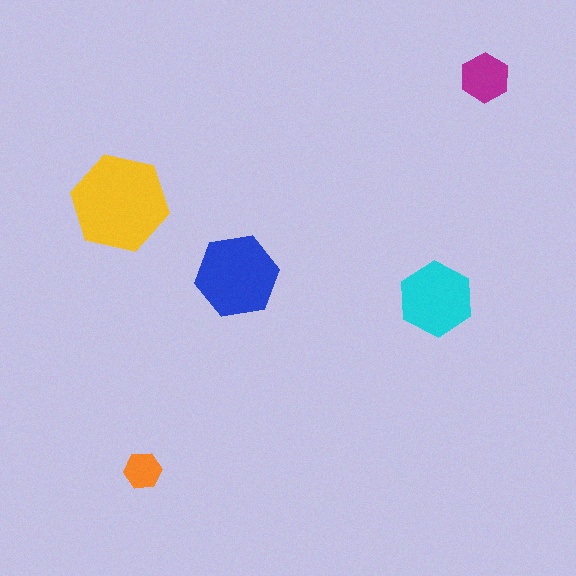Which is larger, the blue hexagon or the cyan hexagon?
The blue one.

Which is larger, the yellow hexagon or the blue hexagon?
The yellow one.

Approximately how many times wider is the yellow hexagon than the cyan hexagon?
About 1.5 times wider.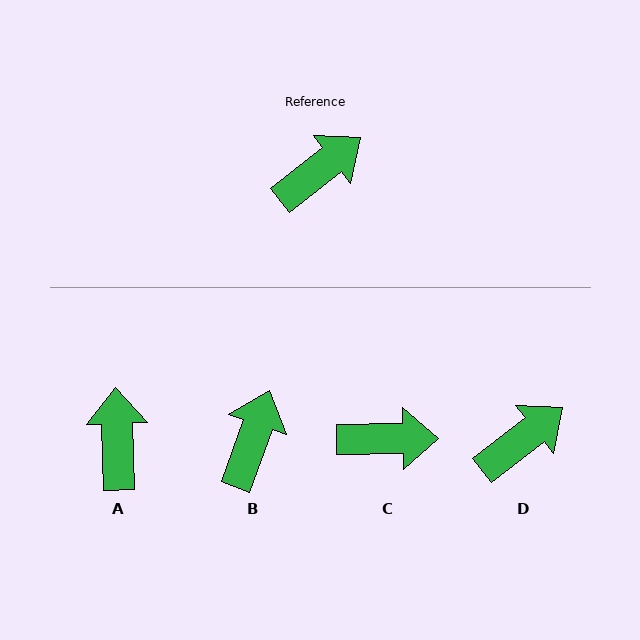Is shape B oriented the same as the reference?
No, it is off by about 32 degrees.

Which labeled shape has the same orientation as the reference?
D.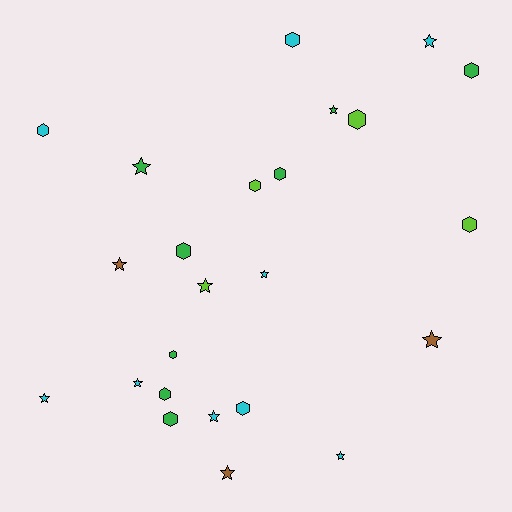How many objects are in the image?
There are 24 objects.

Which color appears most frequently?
Cyan, with 9 objects.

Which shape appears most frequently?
Star, with 12 objects.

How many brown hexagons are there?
There are no brown hexagons.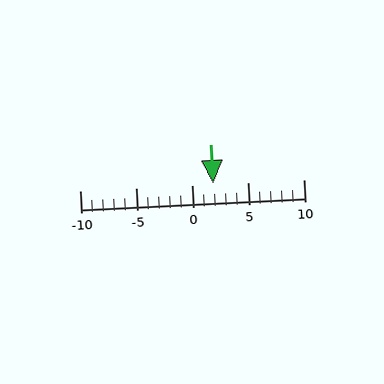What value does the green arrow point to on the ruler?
The green arrow points to approximately 2.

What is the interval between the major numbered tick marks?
The major tick marks are spaced 5 units apart.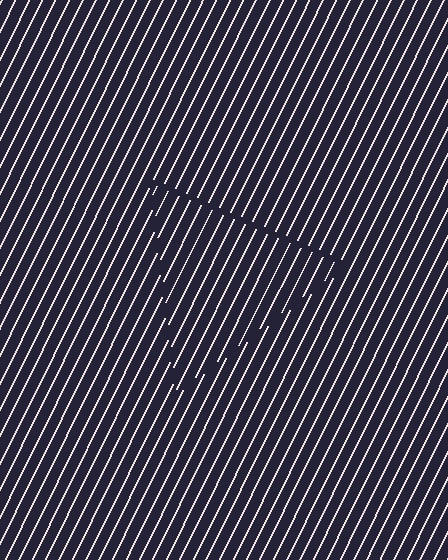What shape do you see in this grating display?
An illusory triangle. The interior of the shape contains the same grating, shifted by half a period — the contour is defined by the phase discontinuity where line-ends from the inner and outer gratings abut.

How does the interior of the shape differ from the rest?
The interior of the shape contains the same grating, shifted by half a period — the contour is defined by the phase discontinuity where line-ends from the inner and outer gratings abut.